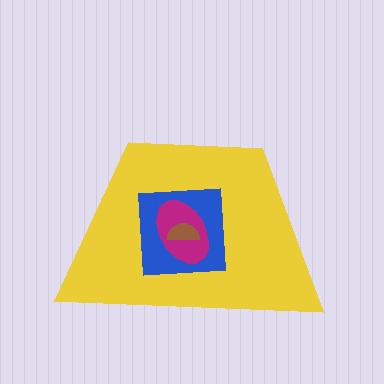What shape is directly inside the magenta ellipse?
The brown semicircle.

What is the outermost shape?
The yellow trapezoid.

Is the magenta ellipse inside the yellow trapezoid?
Yes.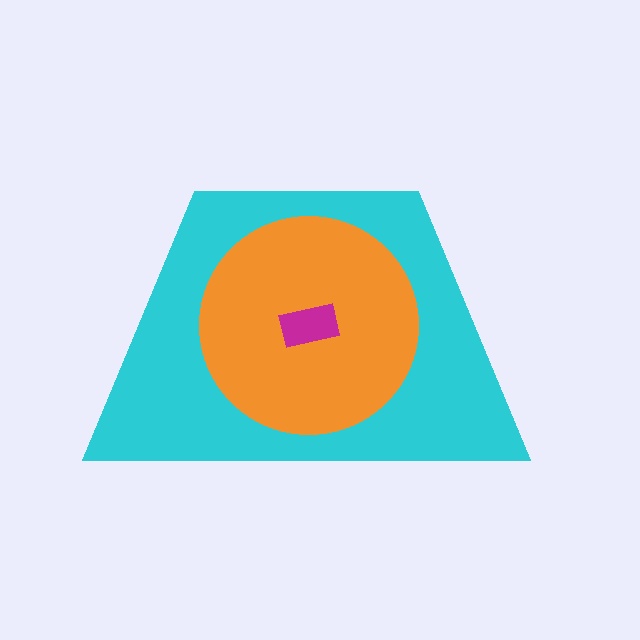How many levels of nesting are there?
3.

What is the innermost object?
The magenta rectangle.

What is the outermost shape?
The cyan trapezoid.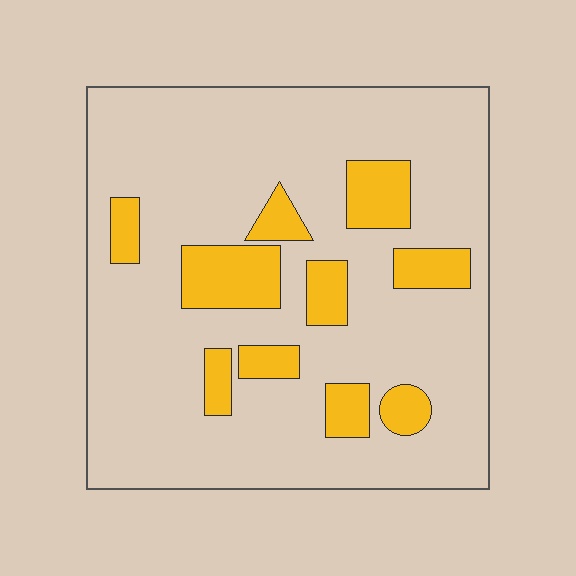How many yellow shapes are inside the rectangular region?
10.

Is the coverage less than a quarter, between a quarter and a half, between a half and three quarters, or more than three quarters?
Less than a quarter.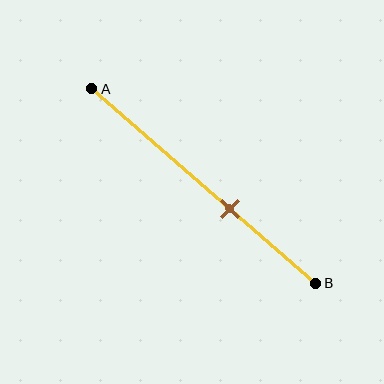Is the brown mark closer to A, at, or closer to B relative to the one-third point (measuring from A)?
The brown mark is closer to point B than the one-third point of segment AB.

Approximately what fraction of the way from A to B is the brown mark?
The brown mark is approximately 60% of the way from A to B.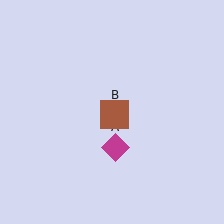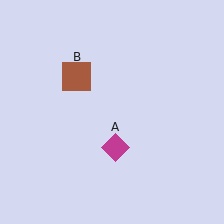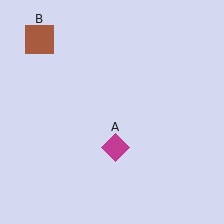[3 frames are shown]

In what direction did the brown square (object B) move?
The brown square (object B) moved up and to the left.